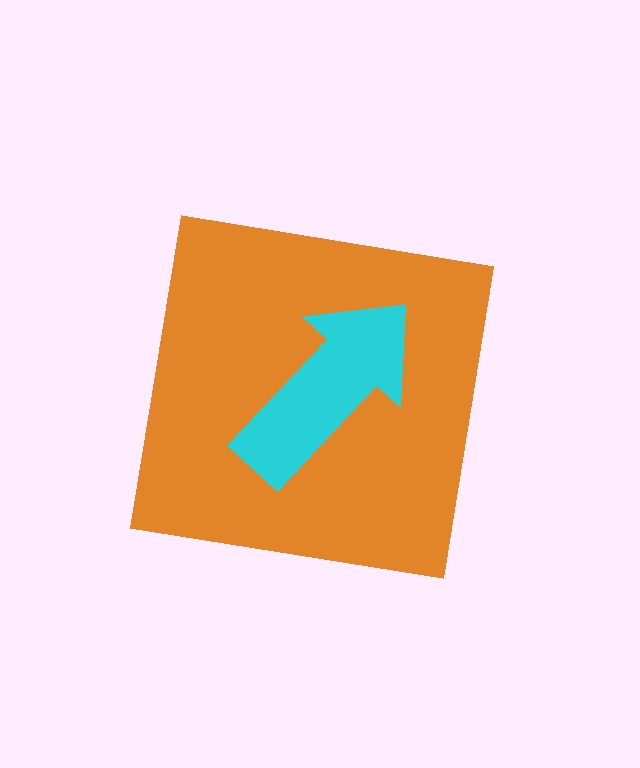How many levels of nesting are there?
2.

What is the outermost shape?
The orange square.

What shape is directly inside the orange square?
The cyan arrow.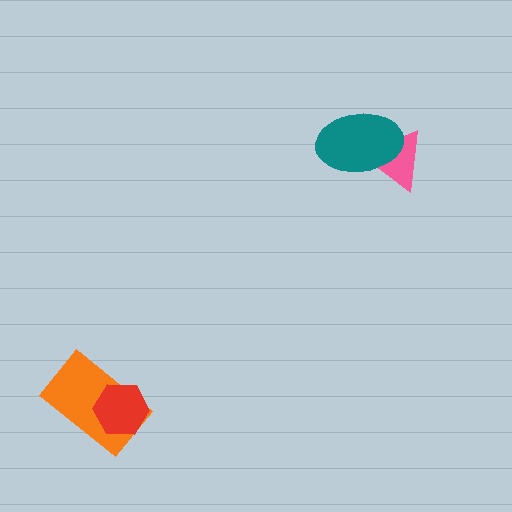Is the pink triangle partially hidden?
Yes, it is partially covered by another shape.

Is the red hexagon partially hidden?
No, no other shape covers it.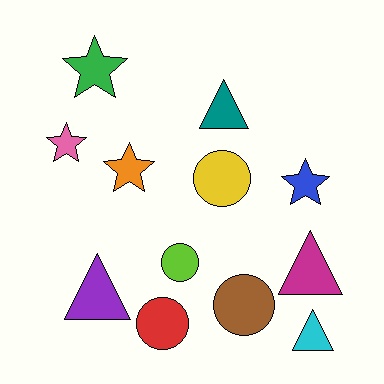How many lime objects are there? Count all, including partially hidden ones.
There is 1 lime object.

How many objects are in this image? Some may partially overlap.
There are 12 objects.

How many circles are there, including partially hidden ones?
There are 4 circles.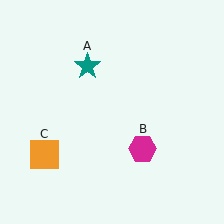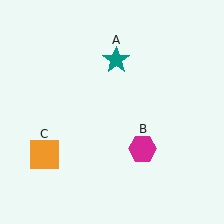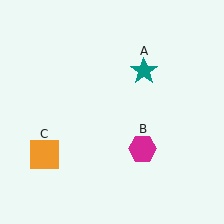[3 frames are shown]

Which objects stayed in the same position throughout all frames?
Magenta hexagon (object B) and orange square (object C) remained stationary.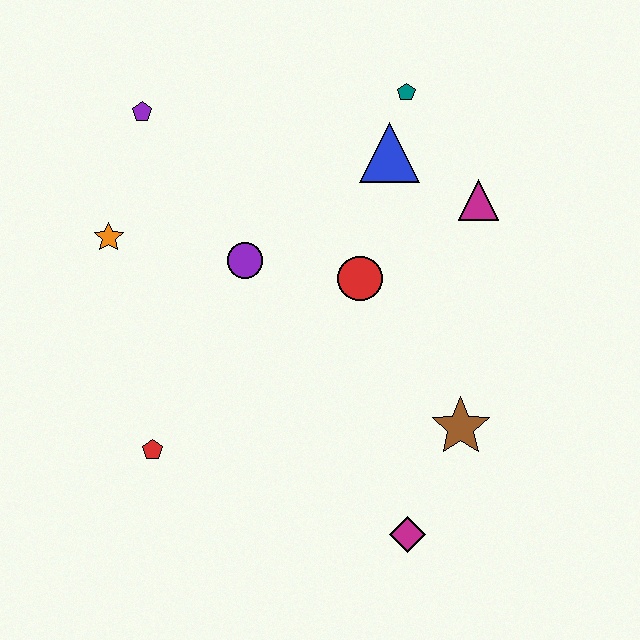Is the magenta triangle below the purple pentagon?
Yes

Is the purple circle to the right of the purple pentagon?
Yes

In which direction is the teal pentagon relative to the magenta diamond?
The teal pentagon is above the magenta diamond.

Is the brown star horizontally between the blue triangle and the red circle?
No